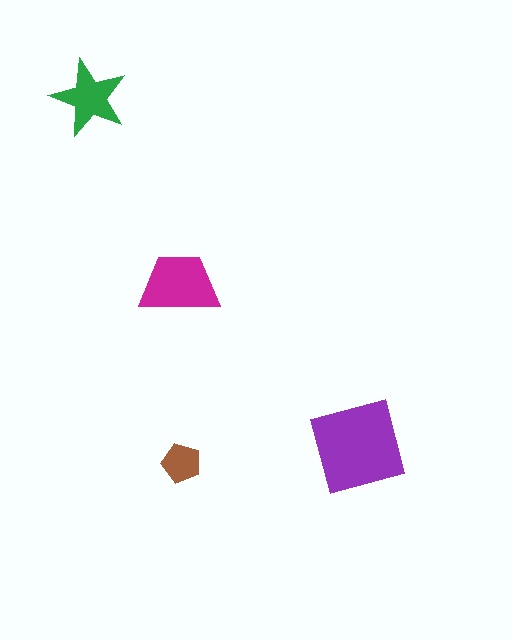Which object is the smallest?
The brown pentagon.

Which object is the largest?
The purple square.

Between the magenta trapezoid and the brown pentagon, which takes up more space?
The magenta trapezoid.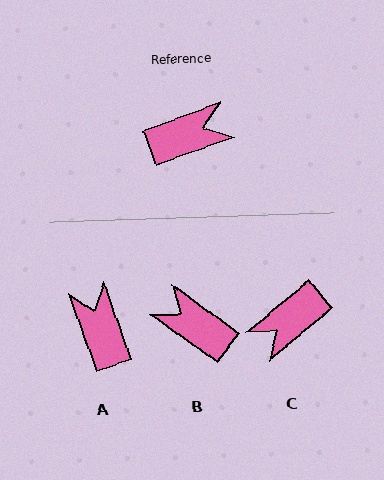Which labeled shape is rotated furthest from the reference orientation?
C, about 160 degrees away.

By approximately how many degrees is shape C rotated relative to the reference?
Approximately 160 degrees clockwise.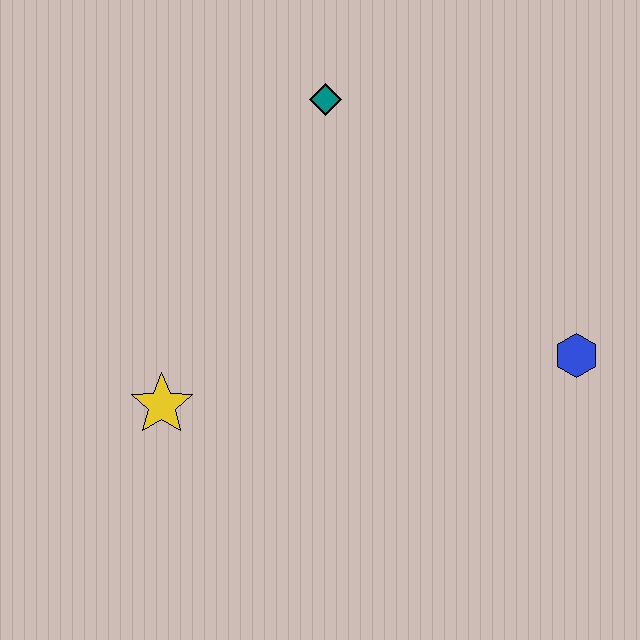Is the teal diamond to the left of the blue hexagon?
Yes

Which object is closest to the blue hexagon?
The teal diamond is closest to the blue hexagon.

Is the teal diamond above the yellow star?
Yes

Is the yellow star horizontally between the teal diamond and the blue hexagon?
No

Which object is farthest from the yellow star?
The blue hexagon is farthest from the yellow star.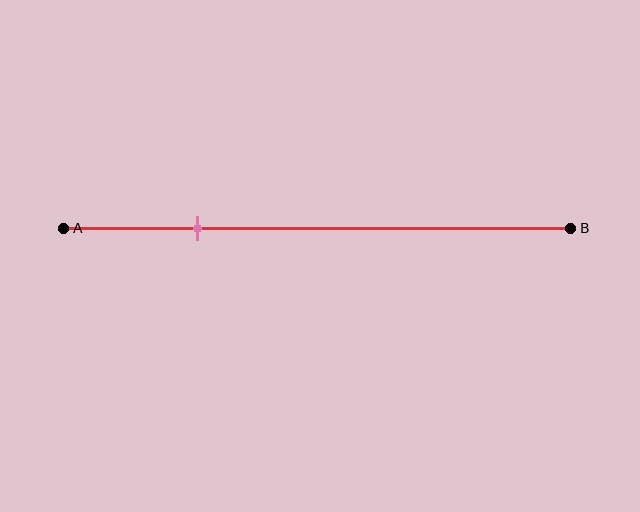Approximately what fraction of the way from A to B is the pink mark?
The pink mark is approximately 25% of the way from A to B.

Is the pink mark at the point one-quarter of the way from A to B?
Yes, the mark is approximately at the one-quarter point.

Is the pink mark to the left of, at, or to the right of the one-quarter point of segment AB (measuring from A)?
The pink mark is approximately at the one-quarter point of segment AB.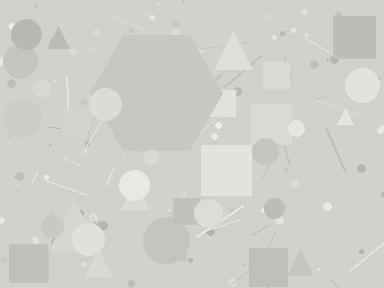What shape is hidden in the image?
A hexagon is hidden in the image.